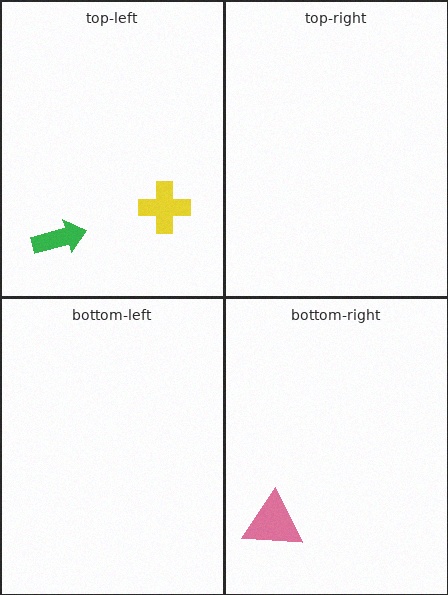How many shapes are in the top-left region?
2.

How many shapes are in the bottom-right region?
1.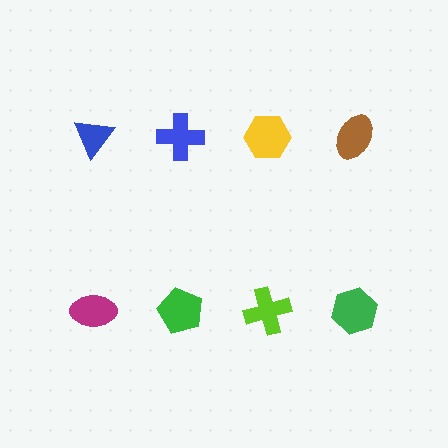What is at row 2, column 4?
A green hexagon.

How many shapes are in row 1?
4 shapes.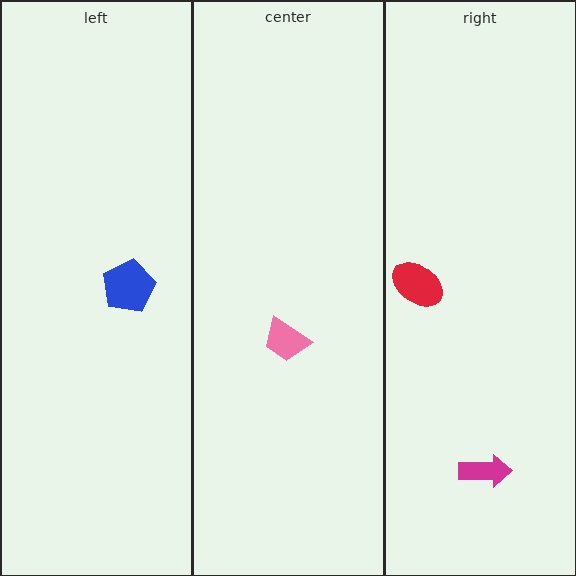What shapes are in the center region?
The pink trapezoid.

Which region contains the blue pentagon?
The left region.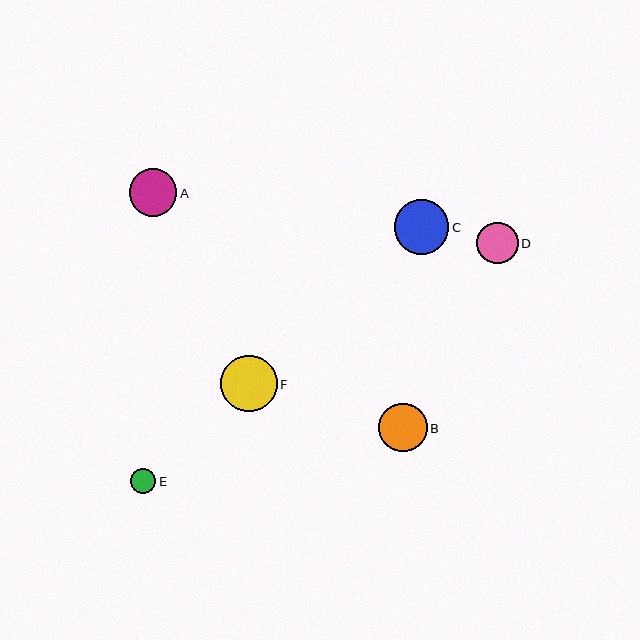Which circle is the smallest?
Circle E is the smallest with a size of approximately 25 pixels.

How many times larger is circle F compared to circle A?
Circle F is approximately 1.2 times the size of circle A.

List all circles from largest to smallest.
From largest to smallest: F, C, B, A, D, E.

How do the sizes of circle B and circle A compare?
Circle B and circle A are approximately the same size.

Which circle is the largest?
Circle F is the largest with a size of approximately 57 pixels.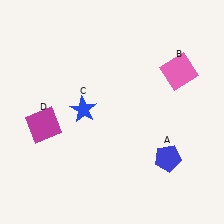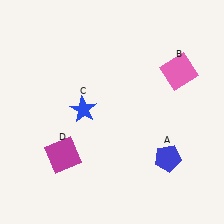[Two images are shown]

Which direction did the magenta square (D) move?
The magenta square (D) moved down.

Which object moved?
The magenta square (D) moved down.